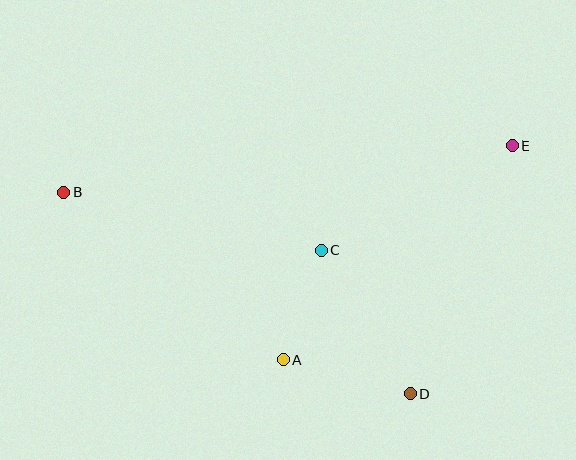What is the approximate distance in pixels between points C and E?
The distance between C and E is approximately 218 pixels.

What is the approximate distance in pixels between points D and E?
The distance between D and E is approximately 268 pixels.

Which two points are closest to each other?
Points A and C are closest to each other.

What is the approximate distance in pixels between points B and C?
The distance between B and C is approximately 264 pixels.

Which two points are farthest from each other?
Points B and E are farthest from each other.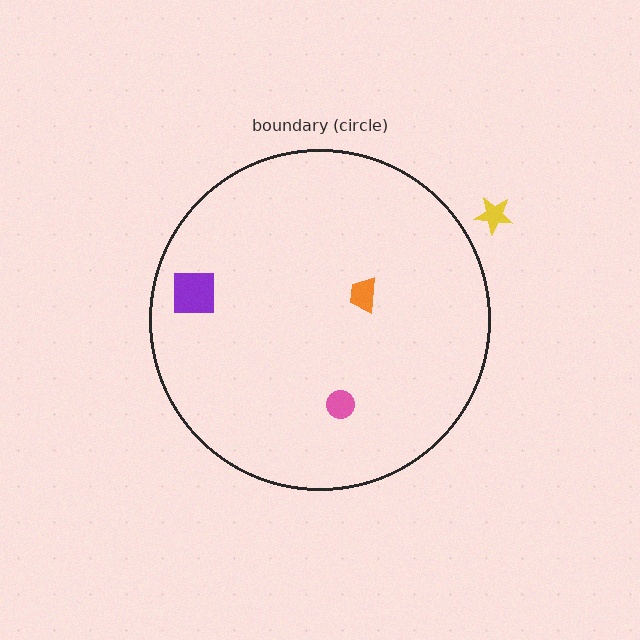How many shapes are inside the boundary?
3 inside, 1 outside.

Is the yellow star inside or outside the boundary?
Outside.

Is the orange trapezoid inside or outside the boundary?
Inside.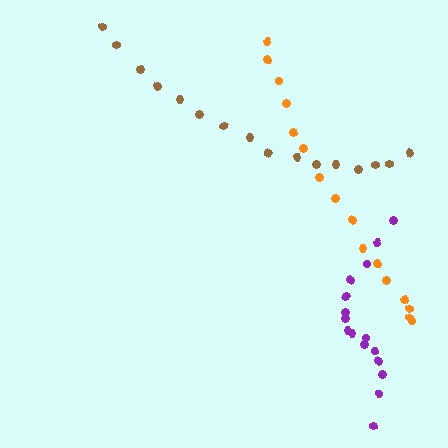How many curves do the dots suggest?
There are 3 distinct paths.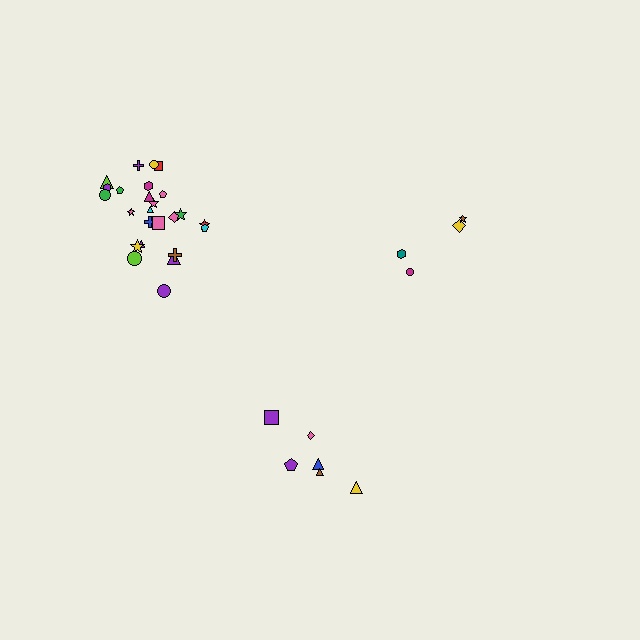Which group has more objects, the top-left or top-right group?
The top-left group.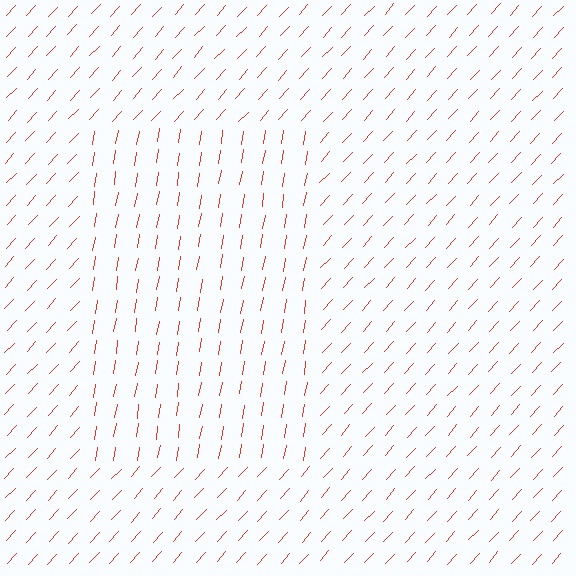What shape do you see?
I see a rectangle.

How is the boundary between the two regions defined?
The boundary is defined purely by a change in line orientation (approximately 33 degrees difference). All lines are the same color and thickness.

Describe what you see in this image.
The image is filled with small red line segments. A rectangle region in the image has lines oriented differently from the surrounding lines, creating a visible texture boundary.